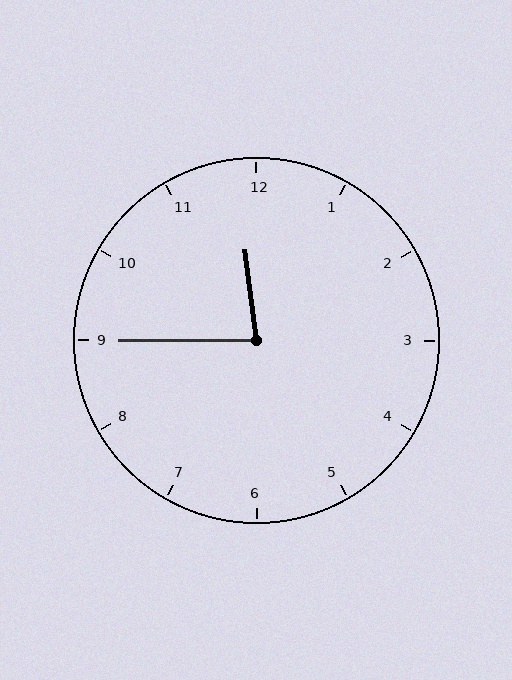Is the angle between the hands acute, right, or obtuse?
It is acute.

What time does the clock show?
11:45.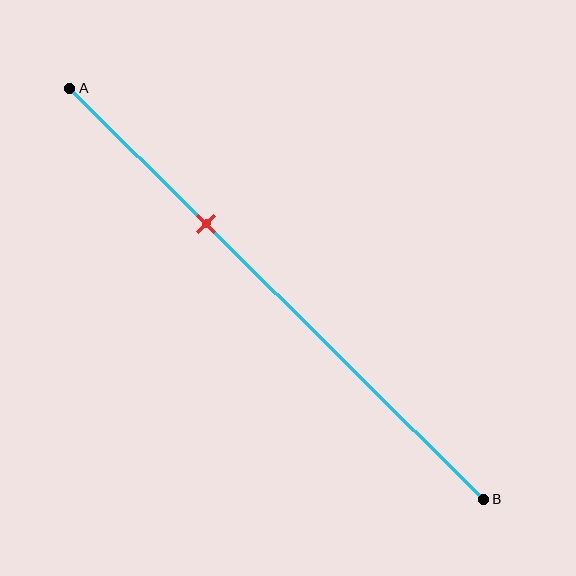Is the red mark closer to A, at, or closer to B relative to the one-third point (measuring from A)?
The red mark is approximately at the one-third point of segment AB.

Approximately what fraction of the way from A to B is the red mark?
The red mark is approximately 35% of the way from A to B.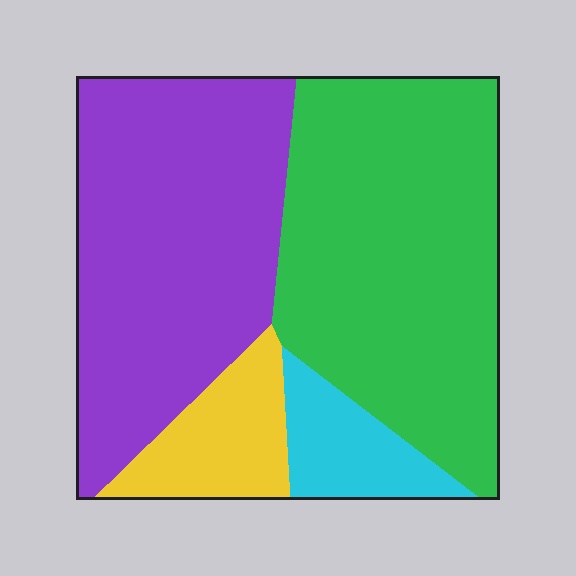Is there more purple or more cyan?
Purple.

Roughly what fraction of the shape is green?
Green covers roughly 45% of the shape.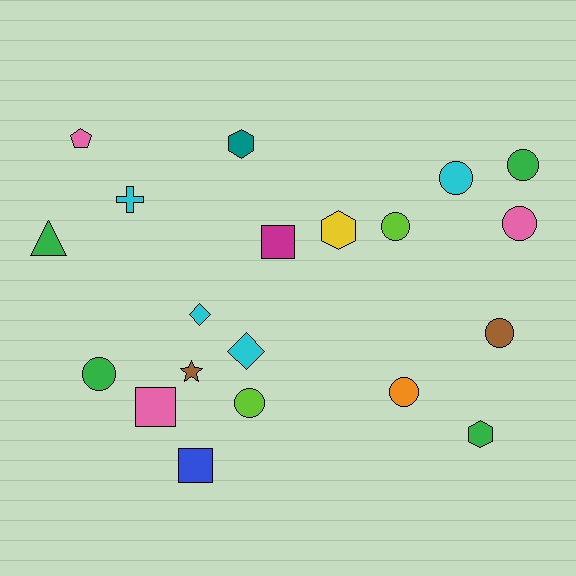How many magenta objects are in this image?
There is 1 magenta object.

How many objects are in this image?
There are 20 objects.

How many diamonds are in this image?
There are 2 diamonds.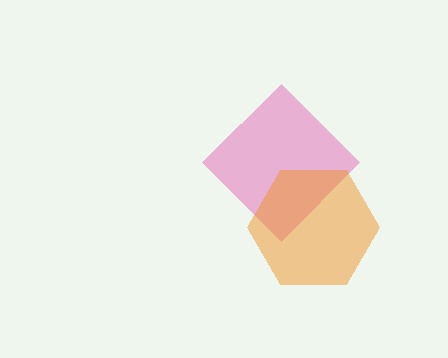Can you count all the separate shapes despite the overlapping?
Yes, there are 2 separate shapes.